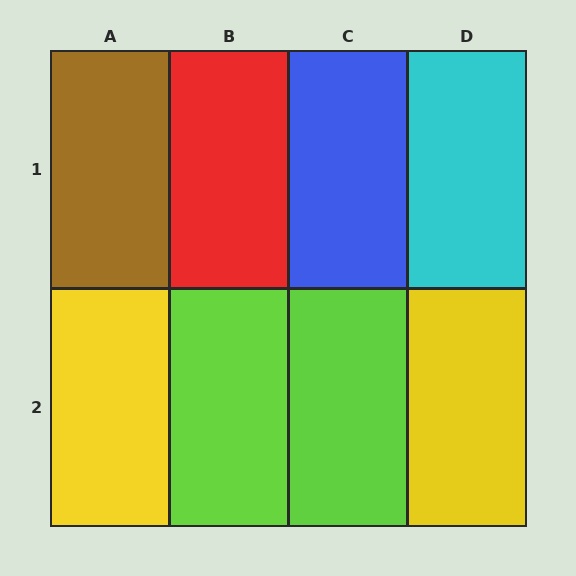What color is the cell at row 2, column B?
Lime.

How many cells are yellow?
2 cells are yellow.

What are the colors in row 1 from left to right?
Brown, red, blue, cyan.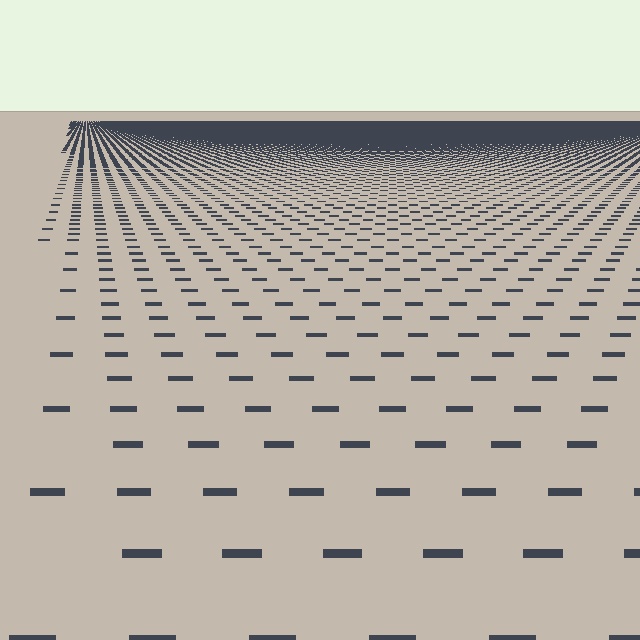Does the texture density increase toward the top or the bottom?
Density increases toward the top.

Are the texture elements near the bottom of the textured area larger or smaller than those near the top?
Larger. Near the bottom, elements are closer to the viewer and appear at a bigger on-screen size.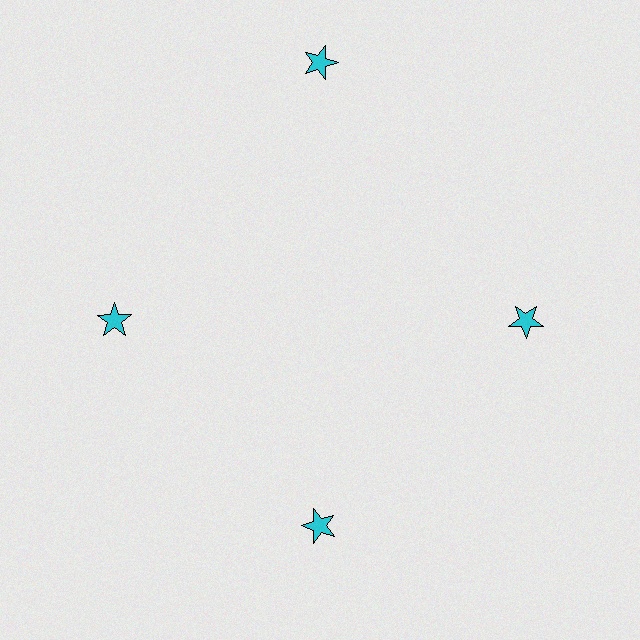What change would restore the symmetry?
The symmetry would be restored by moving it inward, back onto the ring so that all 4 stars sit at equal angles and equal distance from the center.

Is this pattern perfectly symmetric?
No. The 4 cyan stars are arranged in a ring, but one element near the 12 o'clock position is pushed outward from the center, breaking the 4-fold rotational symmetry.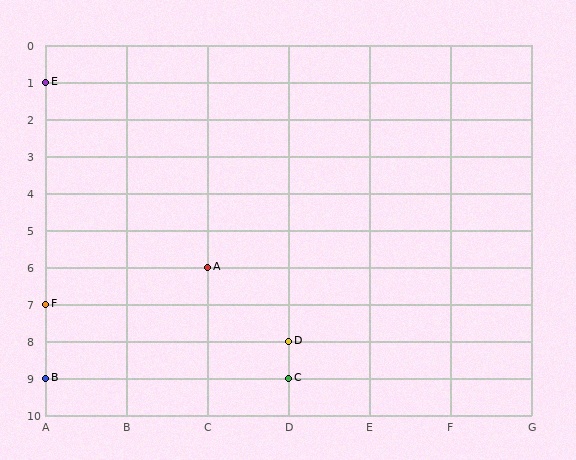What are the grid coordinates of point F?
Point F is at grid coordinates (A, 7).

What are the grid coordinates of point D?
Point D is at grid coordinates (D, 8).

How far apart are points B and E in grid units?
Points B and E are 8 rows apart.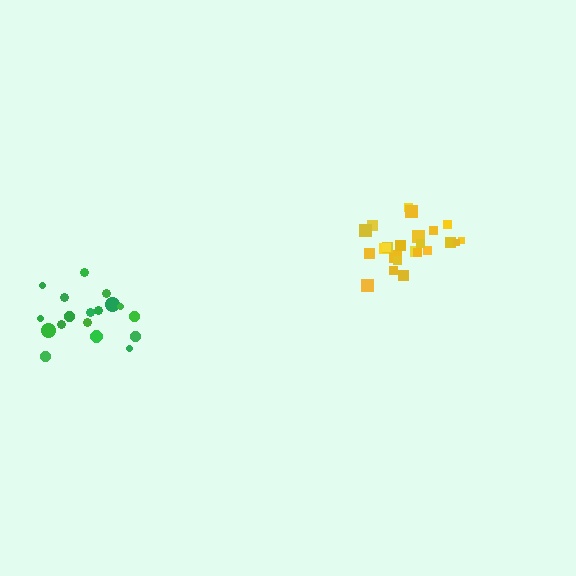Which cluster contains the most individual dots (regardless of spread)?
Yellow (24).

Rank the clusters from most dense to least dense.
yellow, green.